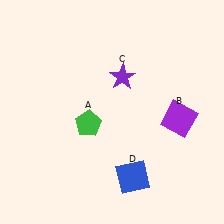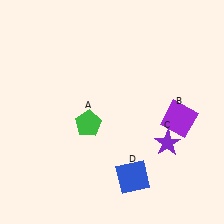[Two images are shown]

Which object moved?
The purple star (C) moved down.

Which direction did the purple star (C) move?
The purple star (C) moved down.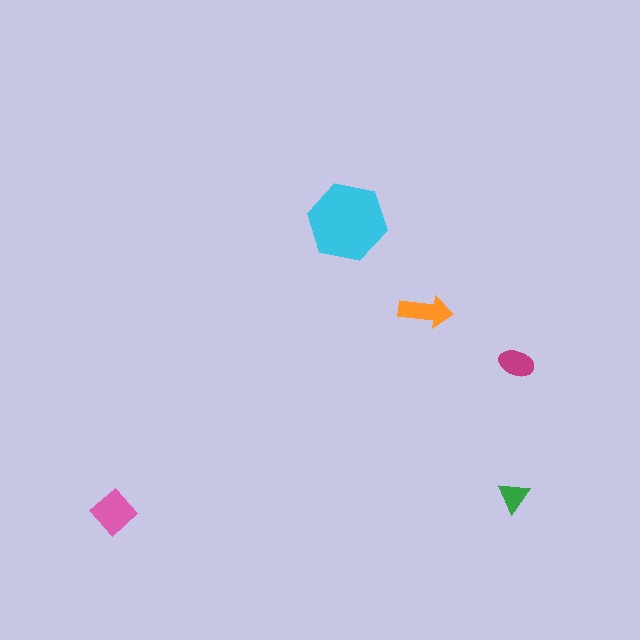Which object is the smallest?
The green triangle.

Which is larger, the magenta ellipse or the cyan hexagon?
The cyan hexagon.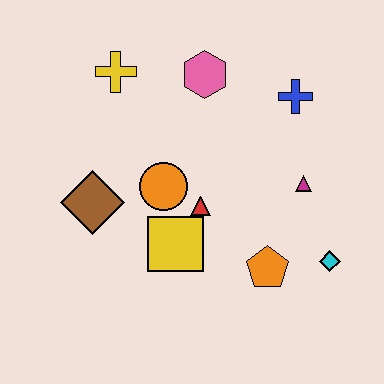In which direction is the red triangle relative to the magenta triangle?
The red triangle is to the left of the magenta triangle.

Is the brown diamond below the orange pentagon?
No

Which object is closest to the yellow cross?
The pink hexagon is closest to the yellow cross.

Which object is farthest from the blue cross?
The brown diamond is farthest from the blue cross.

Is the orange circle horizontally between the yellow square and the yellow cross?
Yes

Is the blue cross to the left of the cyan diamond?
Yes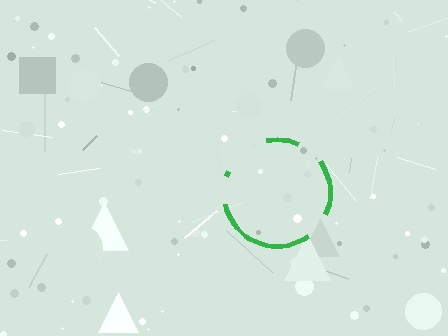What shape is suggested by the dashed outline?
The dashed outline suggests a circle.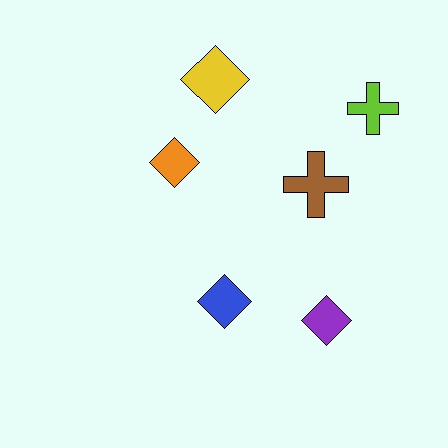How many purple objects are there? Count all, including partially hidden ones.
There is 1 purple object.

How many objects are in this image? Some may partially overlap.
There are 6 objects.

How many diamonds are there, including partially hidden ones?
There are 4 diamonds.